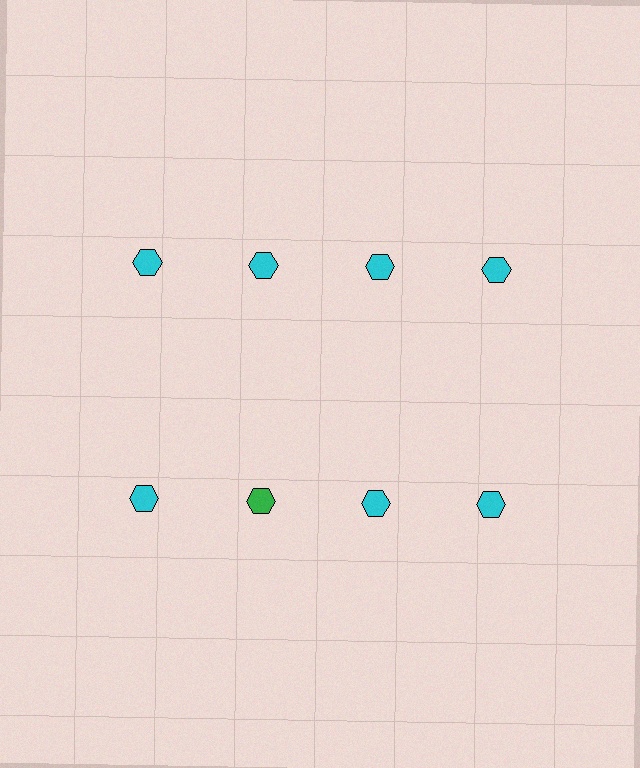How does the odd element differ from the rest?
It has a different color: green instead of cyan.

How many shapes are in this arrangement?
There are 8 shapes arranged in a grid pattern.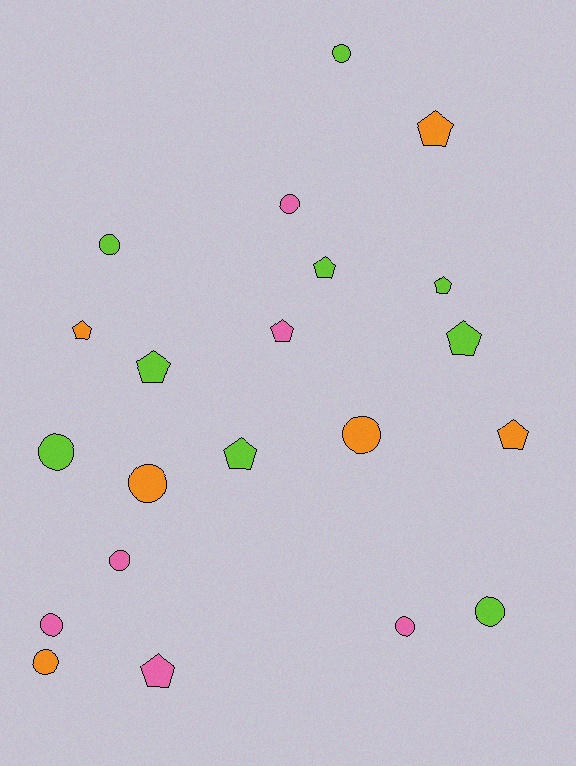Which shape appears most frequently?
Circle, with 11 objects.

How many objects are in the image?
There are 21 objects.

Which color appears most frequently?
Lime, with 9 objects.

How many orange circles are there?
There are 3 orange circles.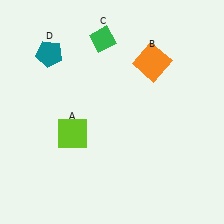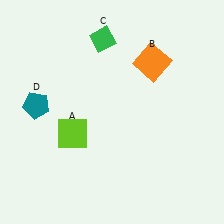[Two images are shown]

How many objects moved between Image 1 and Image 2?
1 object moved between the two images.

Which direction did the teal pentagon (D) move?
The teal pentagon (D) moved down.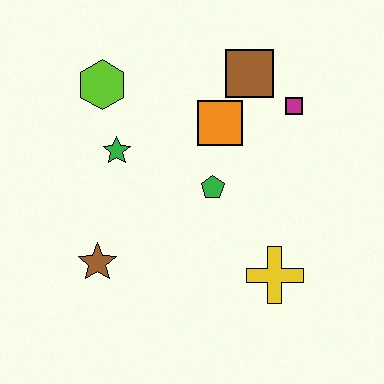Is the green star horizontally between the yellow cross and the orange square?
No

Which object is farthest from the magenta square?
The brown star is farthest from the magenta square.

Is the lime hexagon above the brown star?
Yes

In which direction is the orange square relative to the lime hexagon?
The orange square is to the right of the lime hexagon.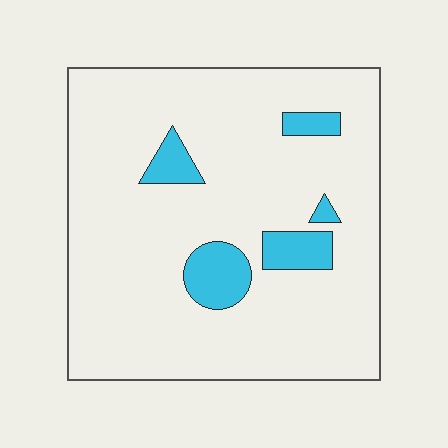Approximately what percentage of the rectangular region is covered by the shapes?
Approximately 10%.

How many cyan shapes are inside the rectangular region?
5.